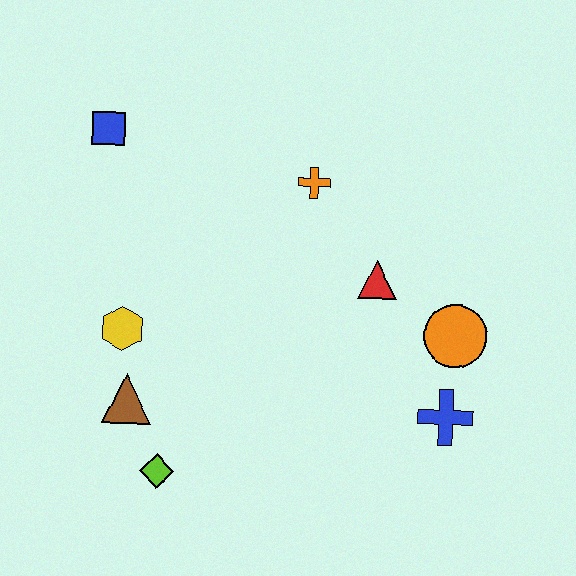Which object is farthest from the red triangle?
The blue square is farthest from the red triangle.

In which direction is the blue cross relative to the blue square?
The blue cross is to the right of the blue square.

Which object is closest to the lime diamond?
The brown triangle is closest to the lime diamond.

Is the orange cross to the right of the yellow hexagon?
Yes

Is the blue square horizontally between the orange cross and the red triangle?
No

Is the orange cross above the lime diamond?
Yes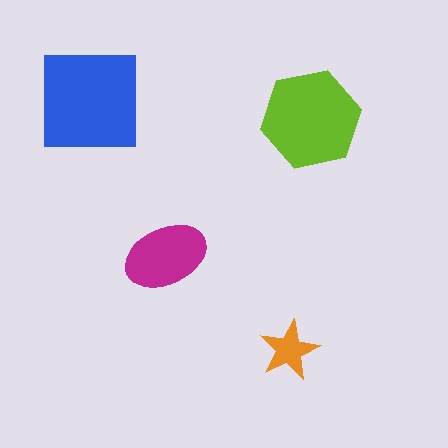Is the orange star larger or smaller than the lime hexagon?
Smaller.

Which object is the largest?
The blue square.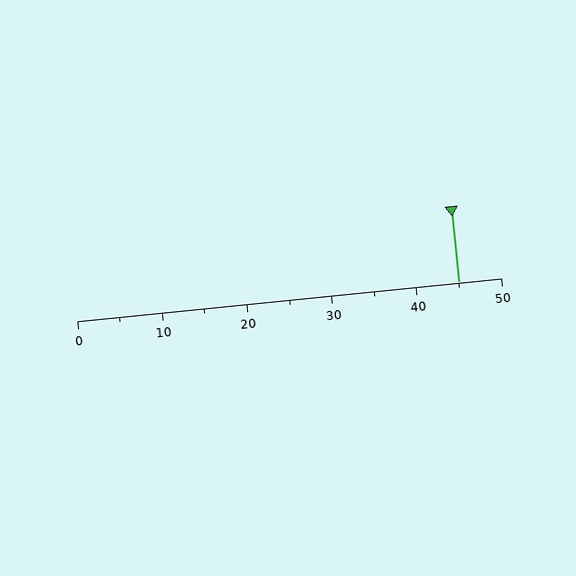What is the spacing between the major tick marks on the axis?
The major ticks are spaced 10 apart.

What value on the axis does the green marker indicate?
The marker indicates approximately 45.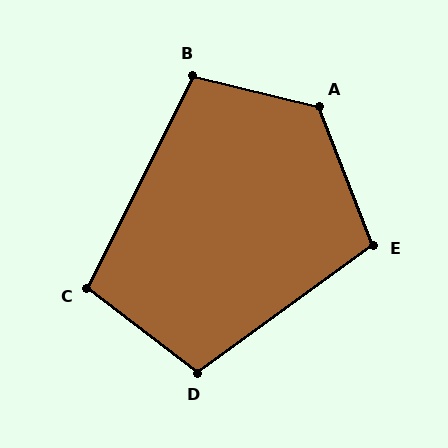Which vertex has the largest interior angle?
A, at approximately 125 degrees.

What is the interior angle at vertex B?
Approximately 103 degrees (obtuse).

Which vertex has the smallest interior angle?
C, at approximately 101 degrees.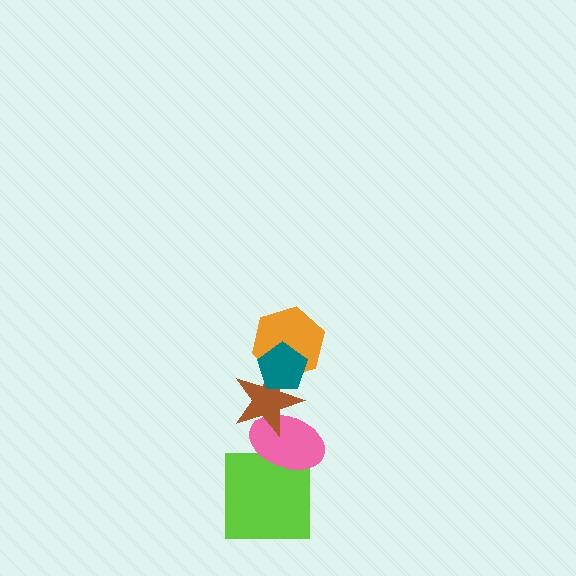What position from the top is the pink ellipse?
The pink ellipse is 4th from the top.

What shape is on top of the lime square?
The pink ellipse is on top of the lime square.